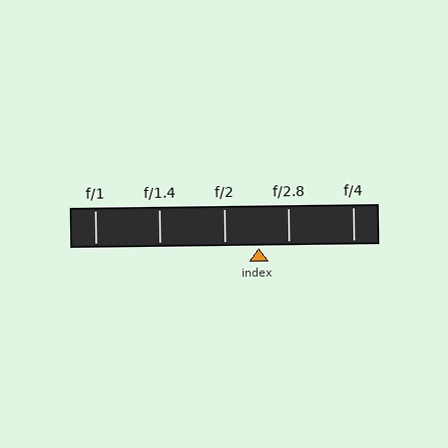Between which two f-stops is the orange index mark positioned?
The index mark is between f/2 and f/2.8.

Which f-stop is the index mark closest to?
The index mark is closest to f/2.8.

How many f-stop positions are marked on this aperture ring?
There are 5 f-stop positions marked.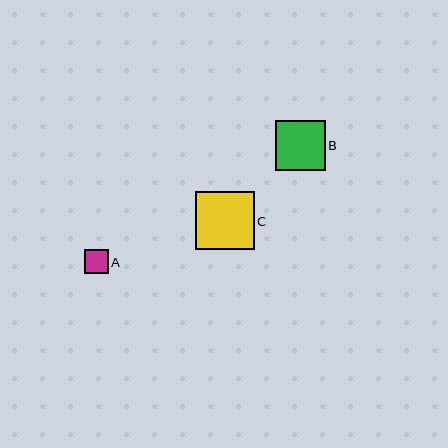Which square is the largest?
Square C is the largest with a size of approximately 58 pixels.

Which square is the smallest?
Square A is the smallest with a size of approximately 24 pixels.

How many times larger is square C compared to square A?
Square C is approximately 2.4 times the size of square A.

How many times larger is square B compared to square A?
Square B is approximately 2.1 times the size of square A.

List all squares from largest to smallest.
From largest to smallest: C, B, A.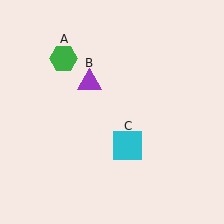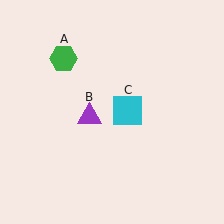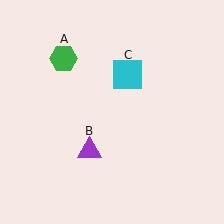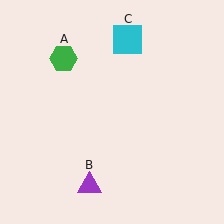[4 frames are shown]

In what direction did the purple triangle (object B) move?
The purple triangle (object B) moved down.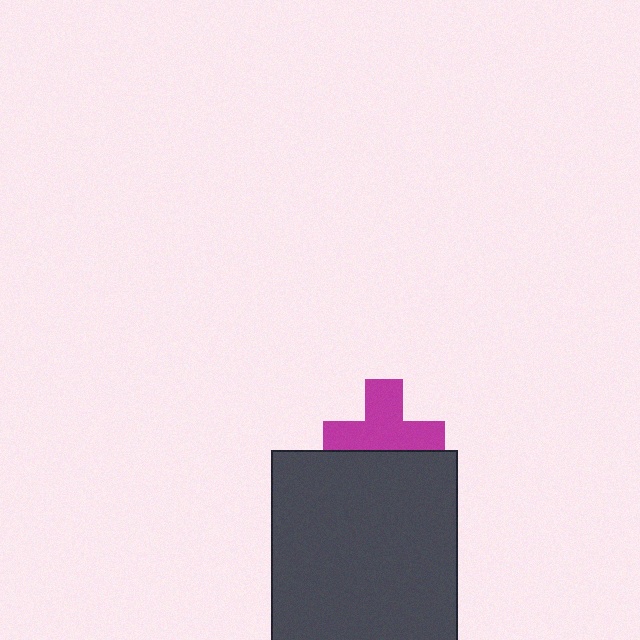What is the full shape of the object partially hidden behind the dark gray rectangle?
The partially hidden object is a magenta cross.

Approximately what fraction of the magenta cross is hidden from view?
Roughly 36% of the magenta cross is hidden behind the dark gray rectangle.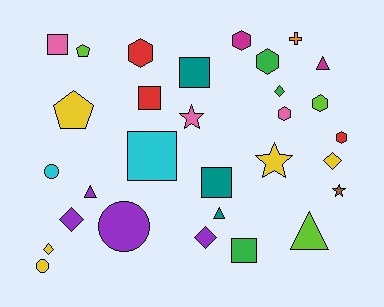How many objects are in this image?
There are 30 objects.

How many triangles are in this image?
There are 4 triangles.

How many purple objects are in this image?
There are 4 purple objects.